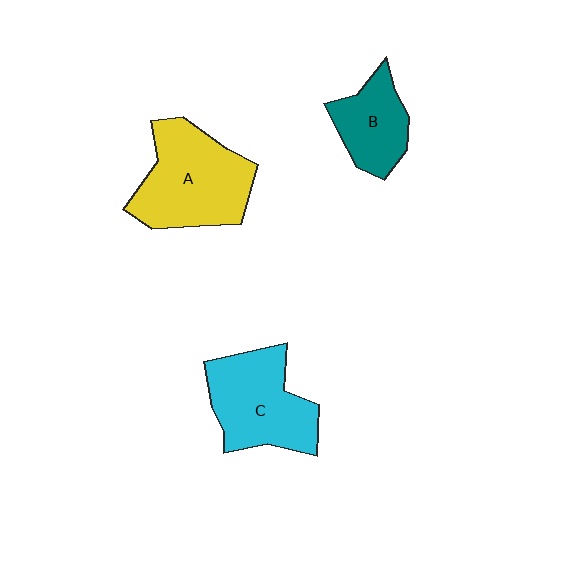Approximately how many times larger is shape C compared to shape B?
Approximately 1.5 times.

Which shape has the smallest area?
Shape B (teal).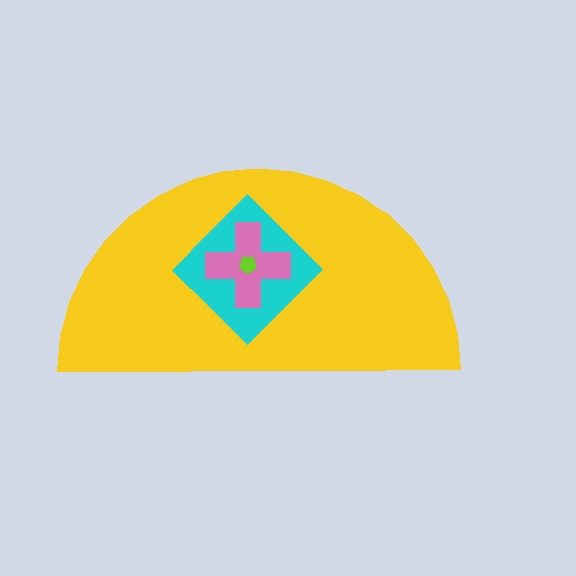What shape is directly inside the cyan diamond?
The pink cross.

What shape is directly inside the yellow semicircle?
The cyan diamond.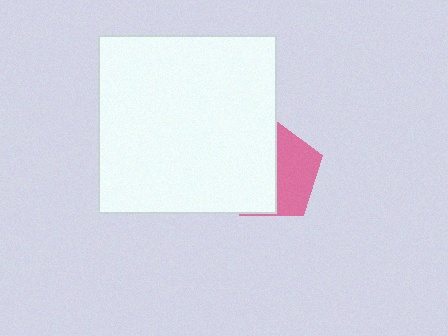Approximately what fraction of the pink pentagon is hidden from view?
Roughly 57% of the pink pentagon is hidden behind the white square.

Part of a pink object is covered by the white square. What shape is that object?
It is a pentagon.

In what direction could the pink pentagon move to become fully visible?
The pink pentagon could move right. That would shift it out from behind the white square entirely.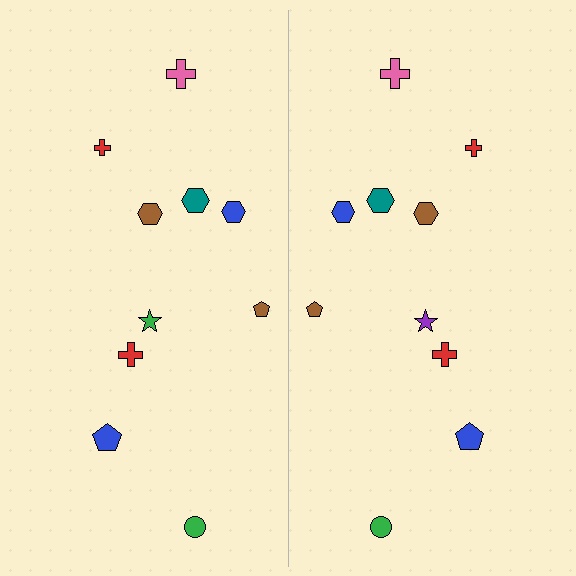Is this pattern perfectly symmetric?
No, the pattern is not perfectly symmetric. The purple star on the right side breaks the symmetry — its mirror counterpart is green.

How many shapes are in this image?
There are 20 shapes in this image.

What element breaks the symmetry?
The purple star on the right side breaks the symmetry — its mirror counterpart is green.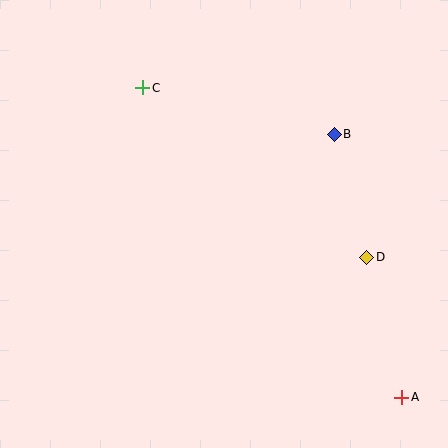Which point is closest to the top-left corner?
Point C is closest to the top-left corner.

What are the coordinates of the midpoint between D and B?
The midpoint between D and B is at (351, 196).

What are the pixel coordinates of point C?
Point C is at (143, 88).